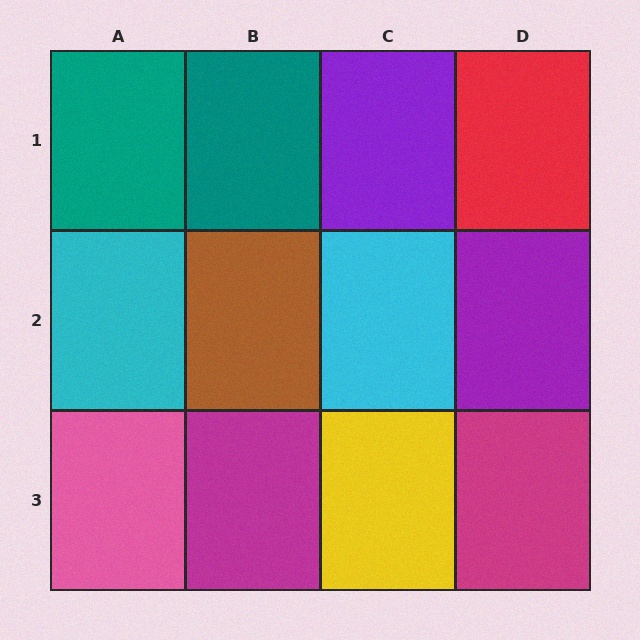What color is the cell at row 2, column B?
Brown.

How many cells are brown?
1 cell is brown.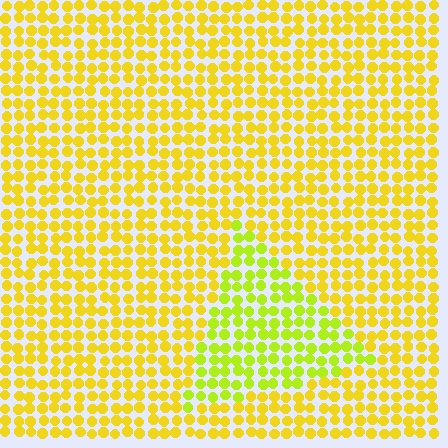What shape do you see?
I see a triangle.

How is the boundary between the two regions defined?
The boundary is defined purely by a slight shift in hue (about 26 degrees). Spacing, size, and orientation are identical on both sides.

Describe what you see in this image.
The image is filled with small yellow elements in a uniform arrangement. A triangle-shaped region is visible where the elements are tinted to a slightly different hue, forming a subtle color boundary.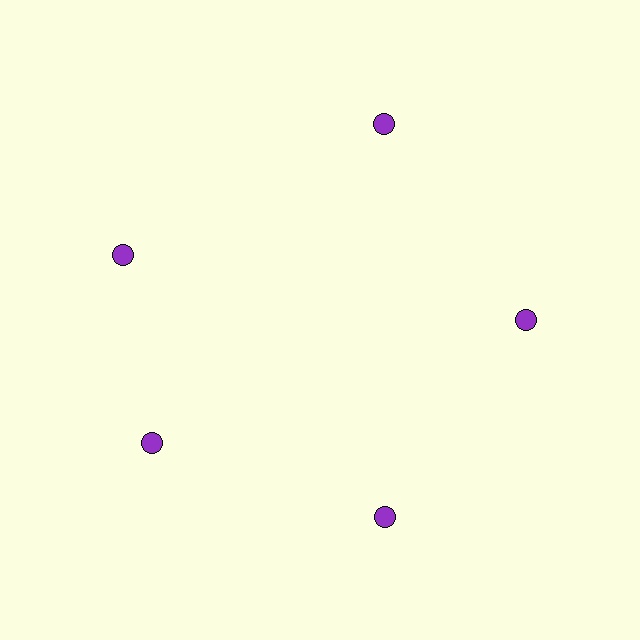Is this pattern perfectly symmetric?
No. The 5 purple circles are arranged in a ring, but one element near the 10 o'clock position is rotated out of alignment along the ring, breaking the 5-fold rotational symmetry.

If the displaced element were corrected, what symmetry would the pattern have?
It would have 5-fold rotational symmetry — the pattern would map onto itself every 72 degrees.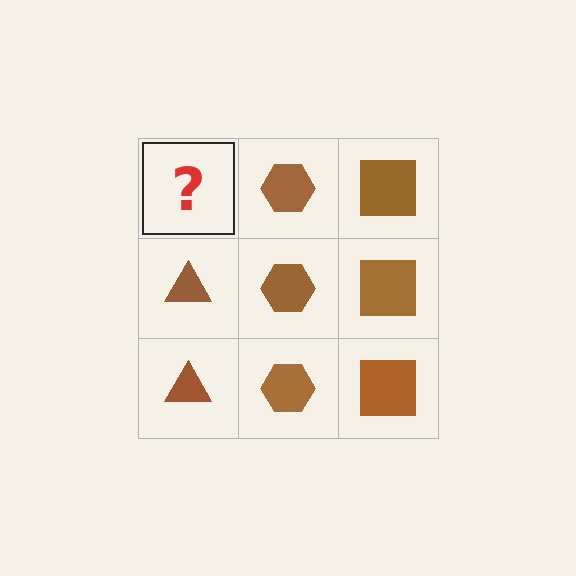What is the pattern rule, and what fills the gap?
The rule is that each column has a consistent shape. The gap should be filled with a brown triangle.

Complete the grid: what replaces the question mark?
The question mark should be replaced with a brown triangle.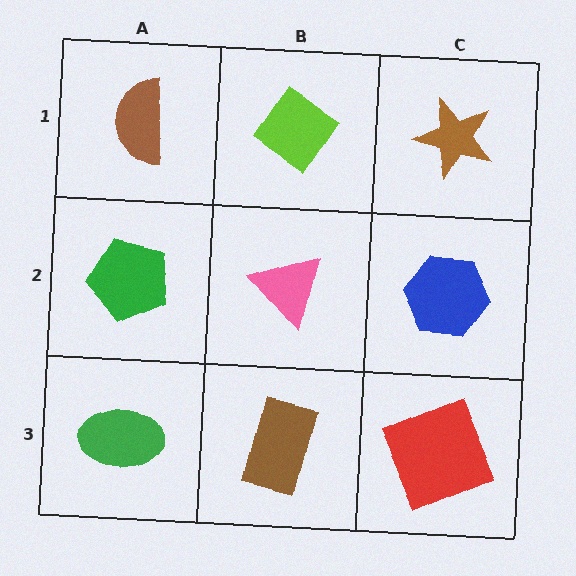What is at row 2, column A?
A green pentagon.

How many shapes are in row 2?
3 shapes.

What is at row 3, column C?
A red square.